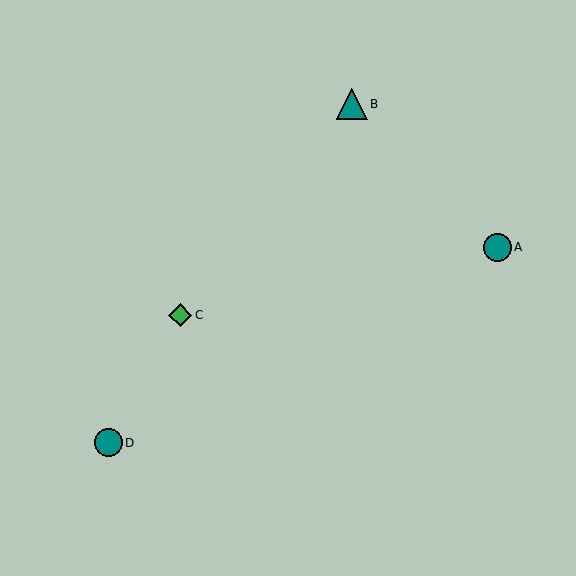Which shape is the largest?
The teal triangle (labeled B) is the largest.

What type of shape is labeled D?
Shape D is a teal circle.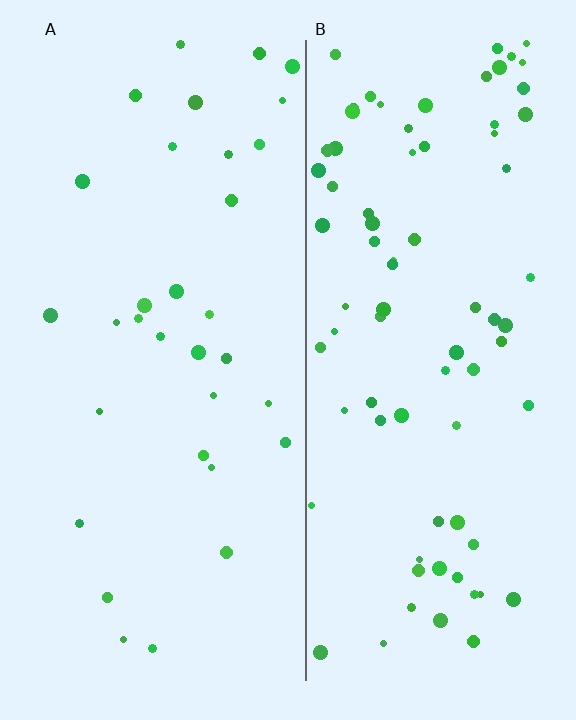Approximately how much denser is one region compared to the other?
Approximately 2.5× — region B over region A.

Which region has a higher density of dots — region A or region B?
B (the right).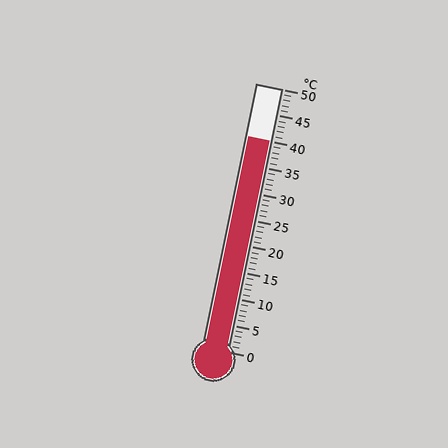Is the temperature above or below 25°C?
The temperature is above 25°C.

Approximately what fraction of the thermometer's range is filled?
The thermometer is filled to approximately 80% of its range.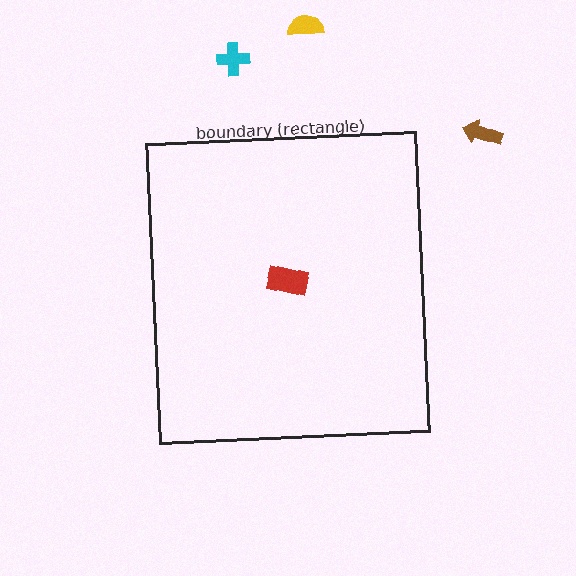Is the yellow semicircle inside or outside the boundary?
Outside.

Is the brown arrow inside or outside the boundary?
Outside.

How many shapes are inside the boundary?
1 inside, 3 outside.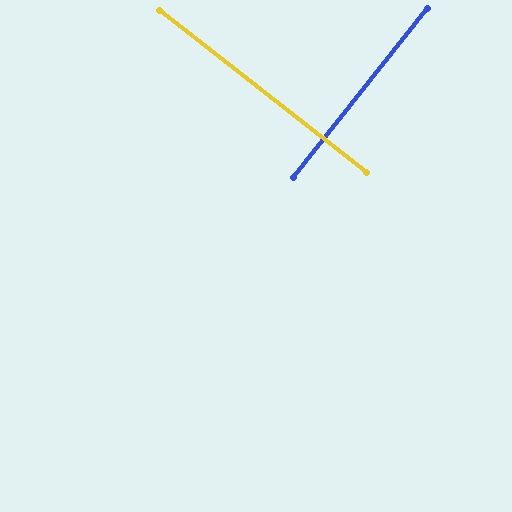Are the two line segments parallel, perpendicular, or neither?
Perpendicular — they meet at approximately 90°.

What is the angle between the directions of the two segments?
Approximately 90 degrees.